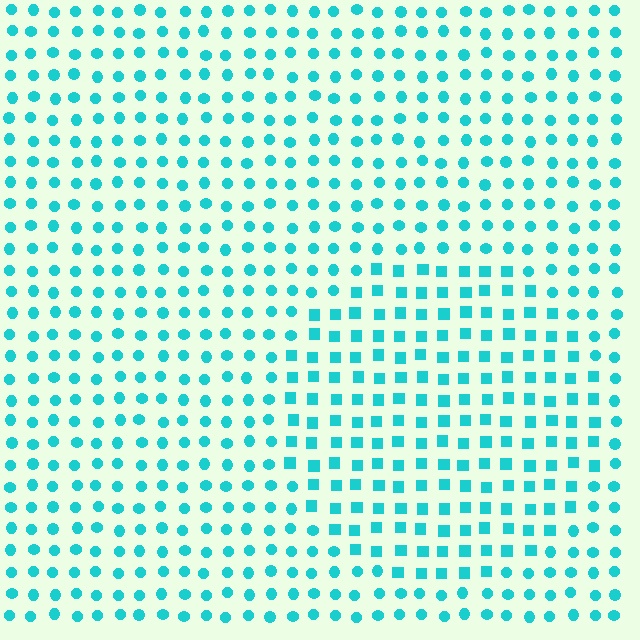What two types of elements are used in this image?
The image uses squares inside the circle region and circles outside it.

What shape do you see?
I see a circle.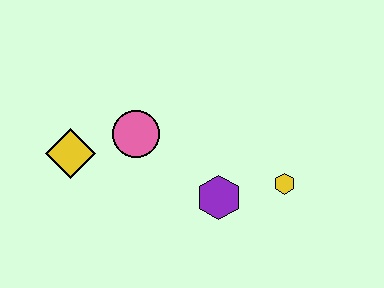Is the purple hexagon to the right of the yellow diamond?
Yes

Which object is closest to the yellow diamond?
The pink circle is closest to the yellow diamond.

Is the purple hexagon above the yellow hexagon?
No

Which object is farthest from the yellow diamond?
The yellow hexagon is farthest from the yellow diamond.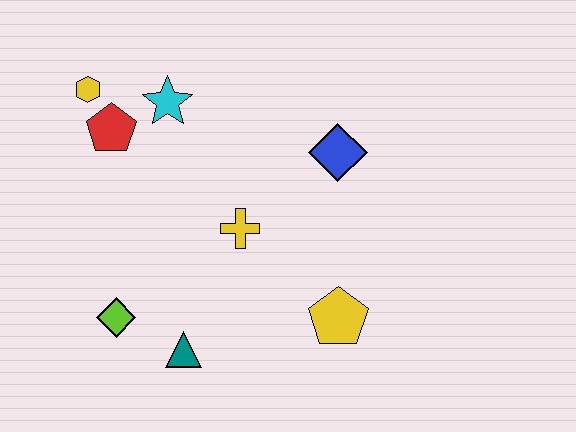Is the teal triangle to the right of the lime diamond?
Yes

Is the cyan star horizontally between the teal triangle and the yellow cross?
No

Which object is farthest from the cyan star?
The yellow pentagon is farthest from the cyan star.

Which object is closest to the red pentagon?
The yellow hexagon is closest to the red pentagon.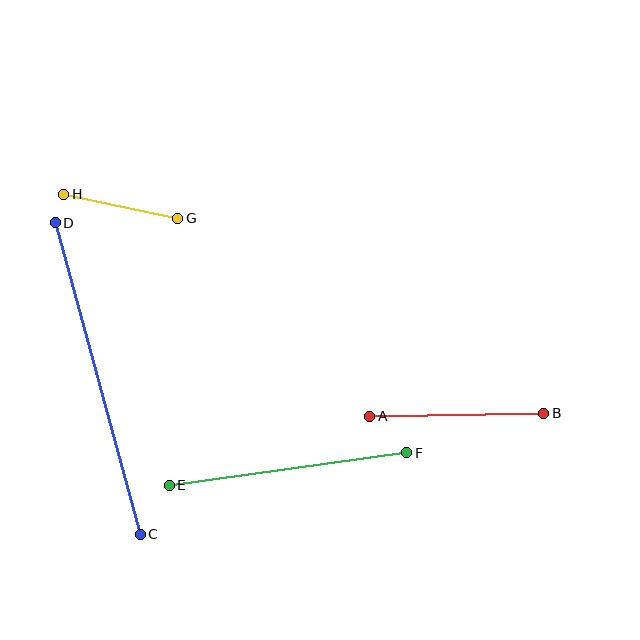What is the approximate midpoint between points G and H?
The midpoint is at approximately (121, 206) pixels.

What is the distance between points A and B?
The distance is approximately 174 pixels.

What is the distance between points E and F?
The distance is approximately 240 pixels.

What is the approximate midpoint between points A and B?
The midpoint is at approximately (457, 415) pixels.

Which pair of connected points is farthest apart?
Points C and D are farthest apart.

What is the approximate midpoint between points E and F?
The midpoint is at approximately (288, 469) pixels.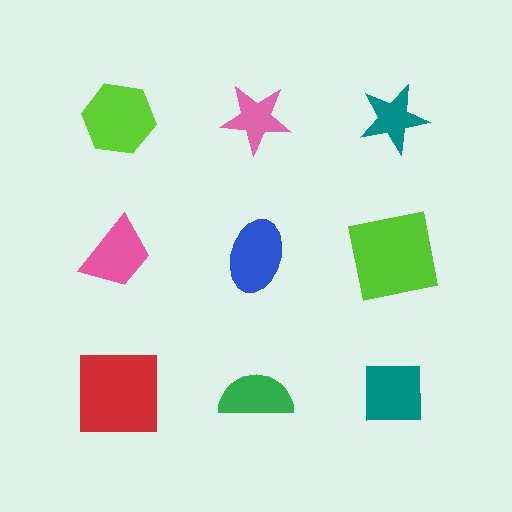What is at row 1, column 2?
A pink star.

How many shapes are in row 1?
3 shapes.